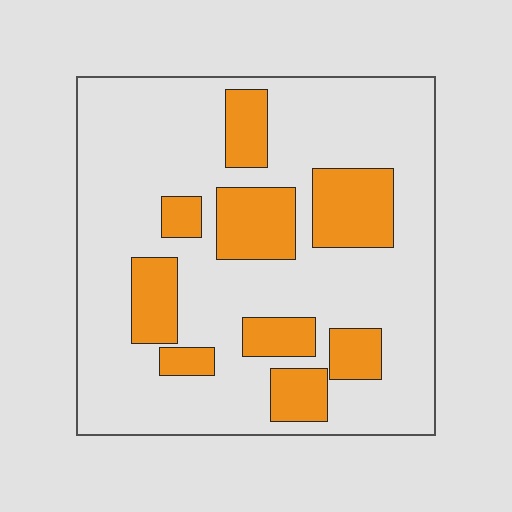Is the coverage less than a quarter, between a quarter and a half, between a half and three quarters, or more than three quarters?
Less than a quarter.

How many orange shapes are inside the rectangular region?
9.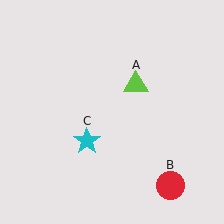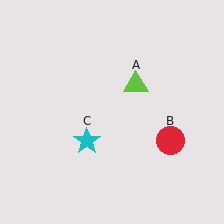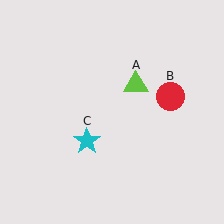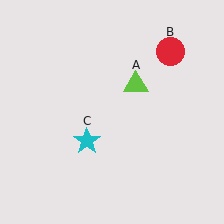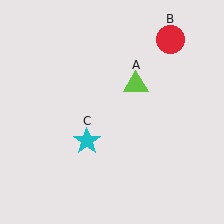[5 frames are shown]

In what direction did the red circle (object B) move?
The red circle (object B) moved up.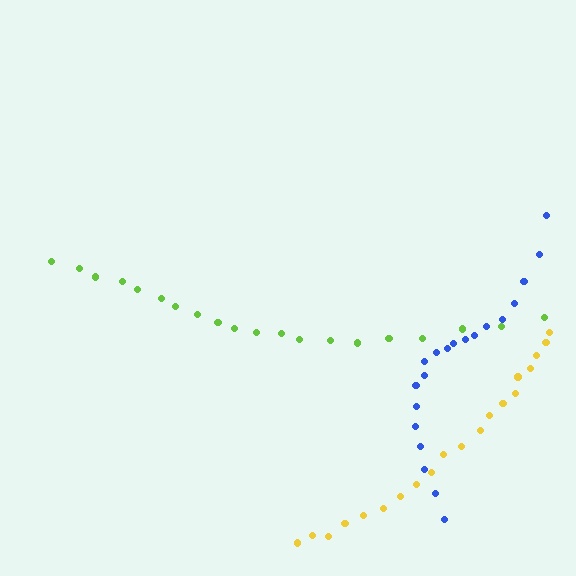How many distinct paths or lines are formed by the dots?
There are 3 distinct paths.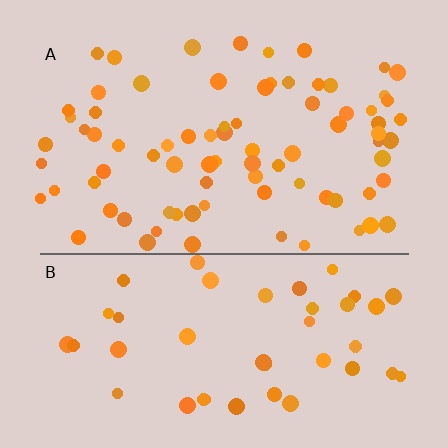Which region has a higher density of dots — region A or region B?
A (the top).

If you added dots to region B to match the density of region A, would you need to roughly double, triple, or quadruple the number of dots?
Approximately double.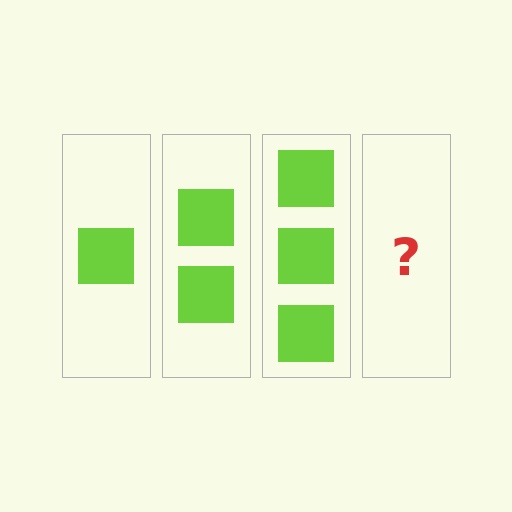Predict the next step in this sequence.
The next step is 4 squares.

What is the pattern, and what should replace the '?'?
The pattern is that each step adds one more square. The '?' should be 4 squares.